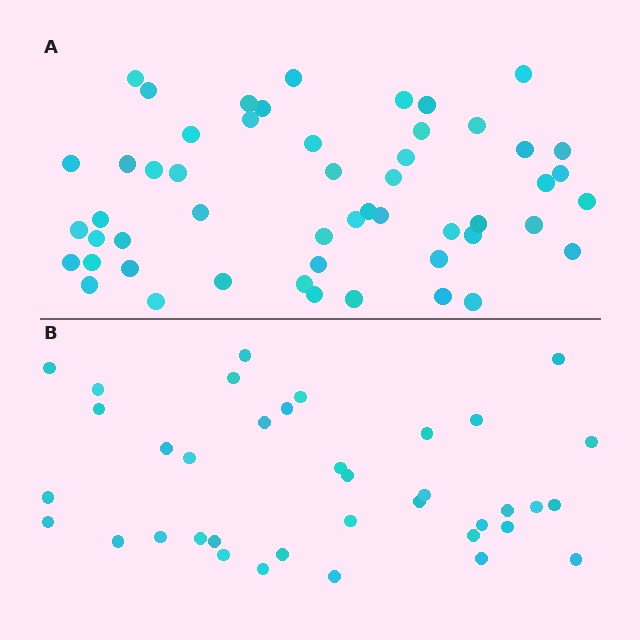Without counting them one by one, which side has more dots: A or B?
Region A (the top region) has more dots.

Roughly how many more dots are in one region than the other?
Region A has approximately 15 more dots than region B.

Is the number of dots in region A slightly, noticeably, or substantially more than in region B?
Region A has noticeably more, but not dramatically so. The ratio is roughly 1.4 to 1.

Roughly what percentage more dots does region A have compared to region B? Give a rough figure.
About 40% more.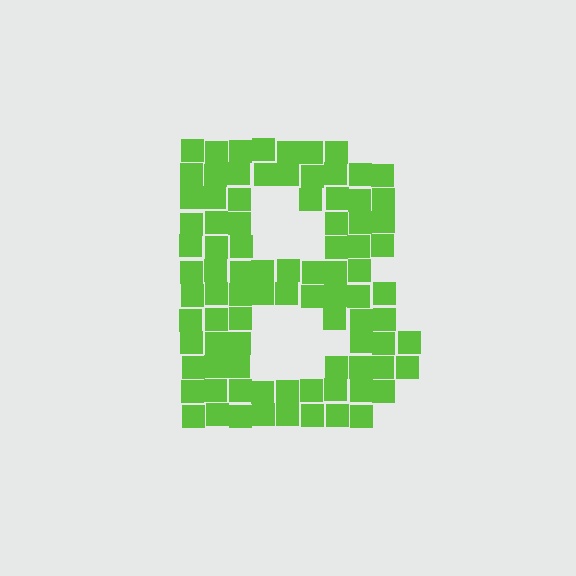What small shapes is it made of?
It is made of small squares.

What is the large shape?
The large shape is the letter B.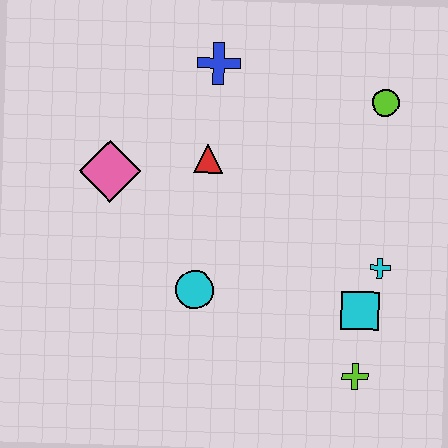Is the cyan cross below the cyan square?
No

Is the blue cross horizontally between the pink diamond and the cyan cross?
Yes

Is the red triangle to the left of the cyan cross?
Yes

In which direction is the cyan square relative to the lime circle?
The cyan square is below the lime circle.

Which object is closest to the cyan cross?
The cyan square is closest to the cyan cross.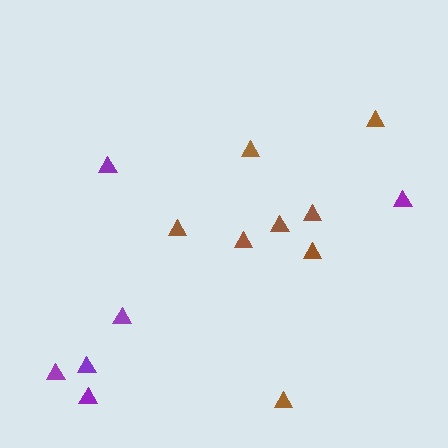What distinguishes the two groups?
There are 2 groups: one group of brown triangles (8) and one group of purple triangles (6).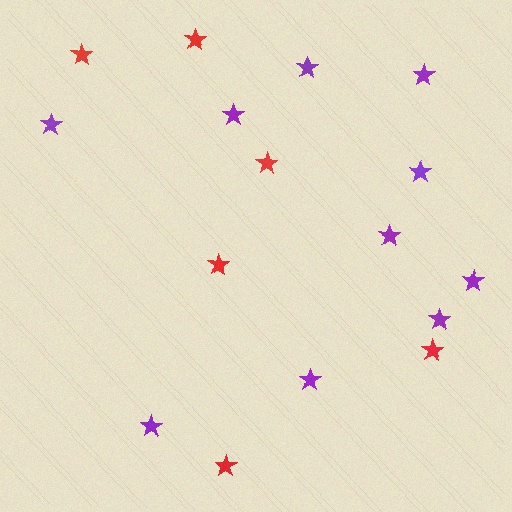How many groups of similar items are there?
There are 2 groups: one group of red stars (6) and one group of purple stars (10).